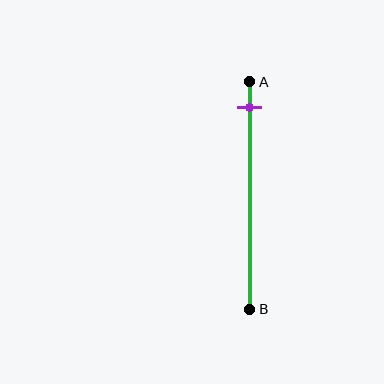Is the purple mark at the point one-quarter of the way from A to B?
No, the mark is at about 10% from A, not at the 25% one-quarter point.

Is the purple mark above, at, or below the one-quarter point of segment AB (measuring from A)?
The purple mark is above the one-quarter point of segment AB.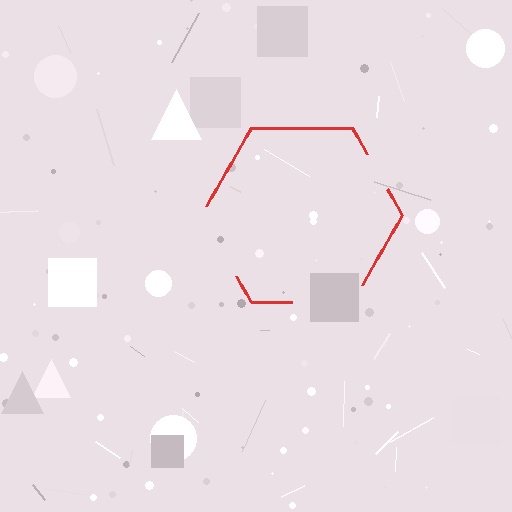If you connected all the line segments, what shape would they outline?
They would outline a hexagon.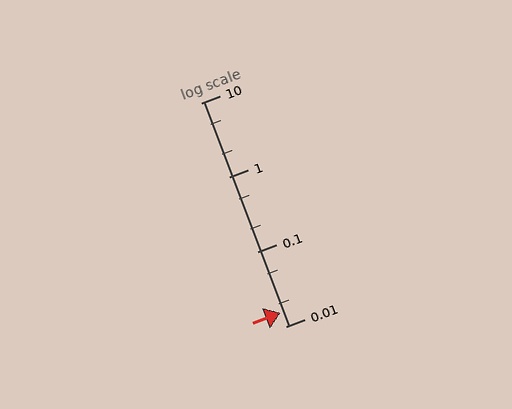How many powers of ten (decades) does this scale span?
The scale spans 3 decades, from 0.01 to 10.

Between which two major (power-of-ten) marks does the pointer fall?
The pointer is between 0.01 and 0.1.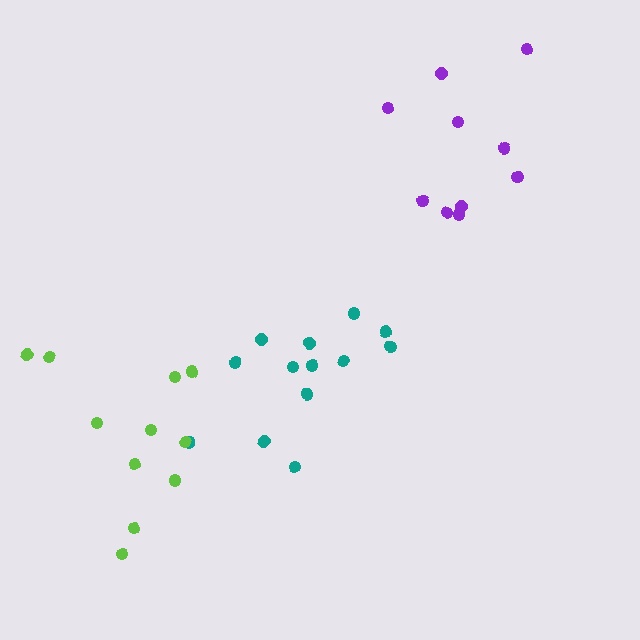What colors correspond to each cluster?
The clusters are colored: teal, purple, lime.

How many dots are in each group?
Group 1: 13 dots, Group 2: 10 dots, Group 3: 11 dots (34 total).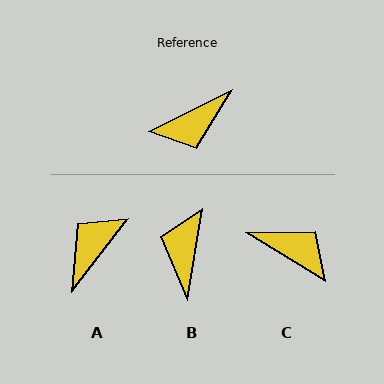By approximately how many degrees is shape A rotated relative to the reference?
Approximately 154 degrees clockwise.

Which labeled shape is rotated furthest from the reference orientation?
A, about 154 degrees away.